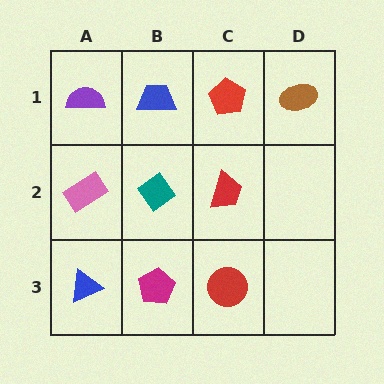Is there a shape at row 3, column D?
No, that cell is empty.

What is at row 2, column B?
A teal diamond.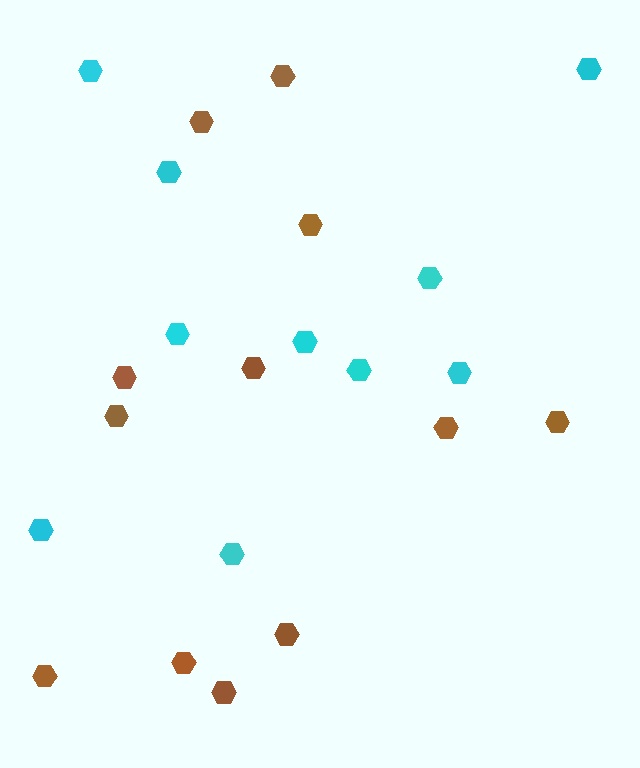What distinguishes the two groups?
There are 2 groups: one group of cyan hexagons (10) and one group of brown hexagons (12).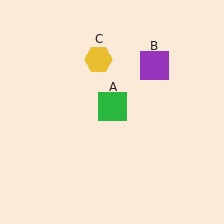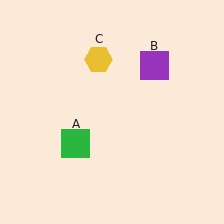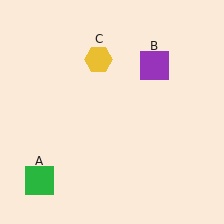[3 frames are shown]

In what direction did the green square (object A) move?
The green square (object A) moved down and to the left.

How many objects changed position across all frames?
1 object changed position: green square (object A).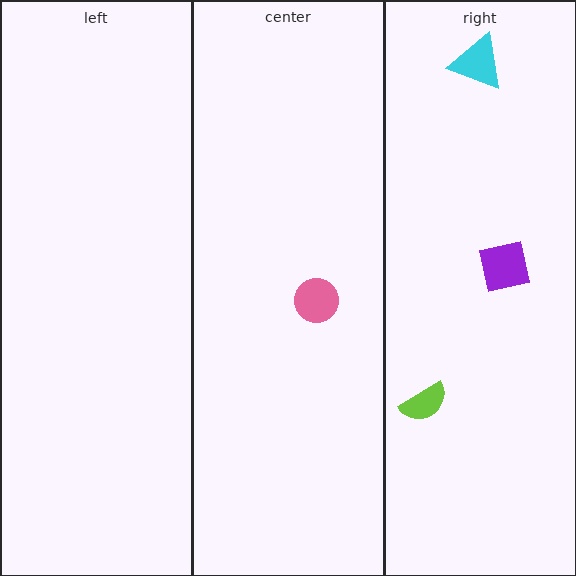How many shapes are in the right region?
3.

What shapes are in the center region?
The pink circle.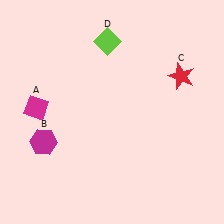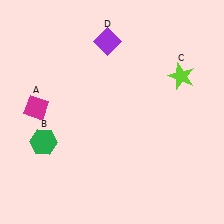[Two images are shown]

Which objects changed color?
B changed from magenta to green. C changed from red to lime. D changed from lime to purple.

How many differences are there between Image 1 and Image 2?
There are 3 differences between the two images.